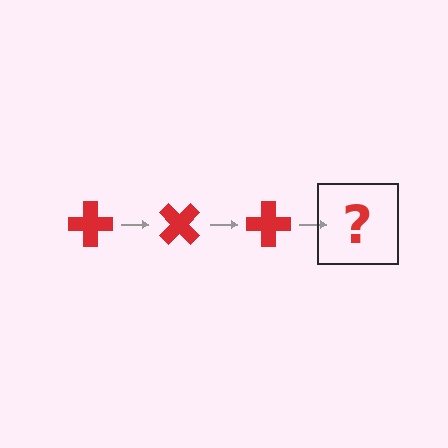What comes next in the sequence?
The next element should be a red cross rotated 135 degrees.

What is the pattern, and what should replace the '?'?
The pattern is that the cross rotates 45 degrees each step. The '?' should be a red cross rotated 135 degrees.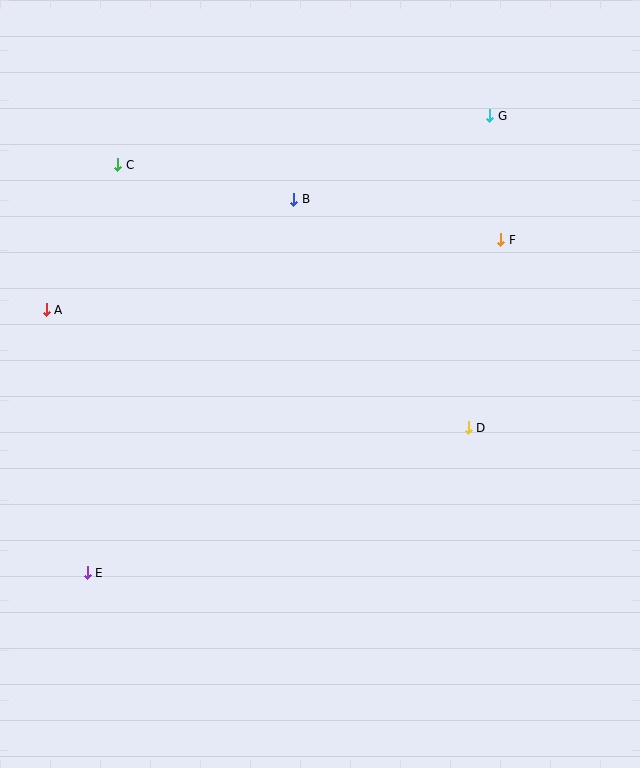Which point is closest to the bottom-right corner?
Point D is closest to the bottom-right corner.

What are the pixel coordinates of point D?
Point D is at (468, 428).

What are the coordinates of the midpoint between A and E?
The midpoint between A and E is at (67, 441).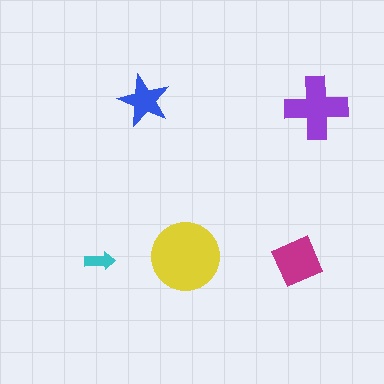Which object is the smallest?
The cyan arrow.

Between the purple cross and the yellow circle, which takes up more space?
The yellow circle.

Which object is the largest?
The yellow circle.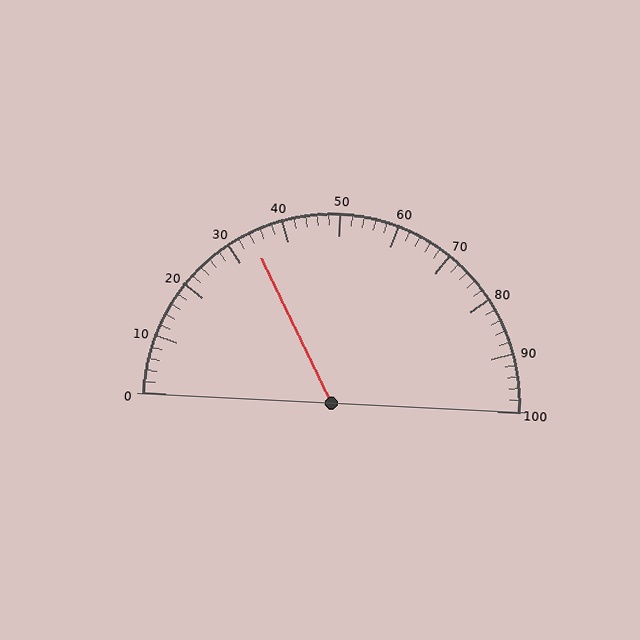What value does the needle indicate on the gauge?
The needle indicates approximately 34.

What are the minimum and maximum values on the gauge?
The gauge ranges from 0 to 100.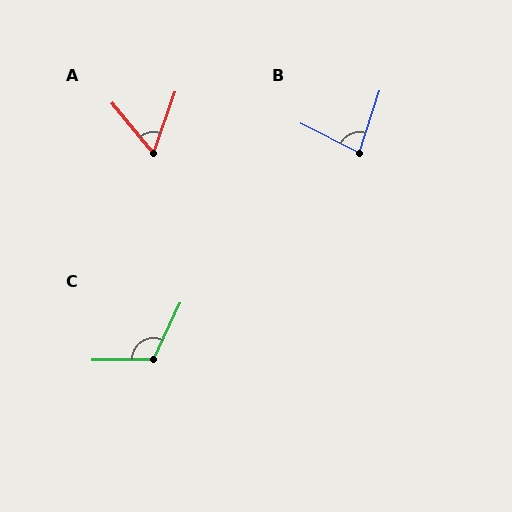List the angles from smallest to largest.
A (58°), B (81°), C (116°).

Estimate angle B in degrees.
Approximately 81 degrees.